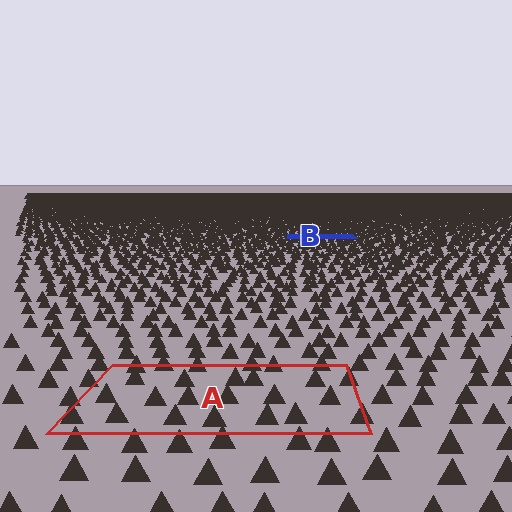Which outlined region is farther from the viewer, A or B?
Region B is farther from the viewer — the texture elements inside it appear smaller and more densely packed.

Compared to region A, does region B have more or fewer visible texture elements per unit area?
Region B has more texture elements per unit area — they are packed more densely because it is farther away.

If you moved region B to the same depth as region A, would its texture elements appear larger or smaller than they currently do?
They would appear larger. At a closer depth, the same texture elements are projected at a bigger on-screen size.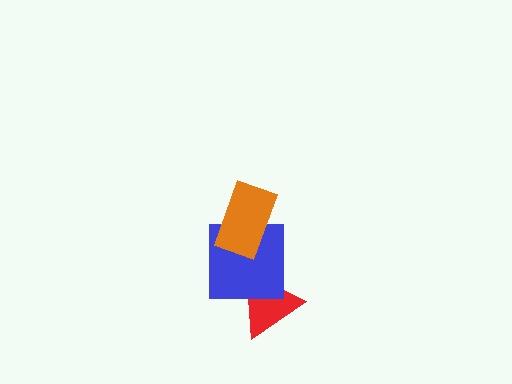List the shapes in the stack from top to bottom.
From top to bottom: the orange rectangle, the blue square, the red triangle.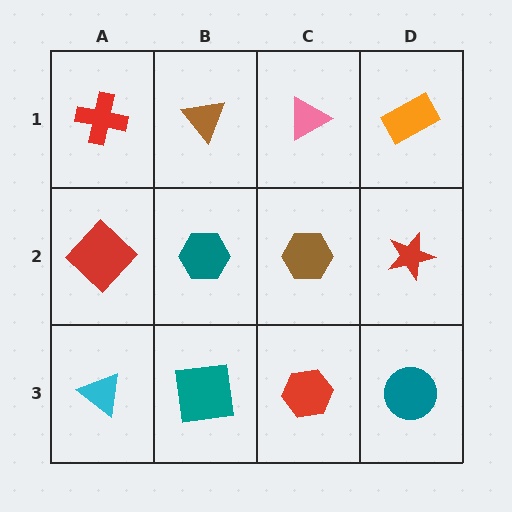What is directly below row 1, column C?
A brown hexagon.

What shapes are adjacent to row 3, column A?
A red diamond (row 2, column A), a teal square (row 3, column B).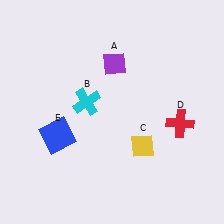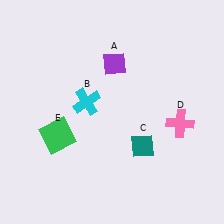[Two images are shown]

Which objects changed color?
C changed from yellow to teal. D changed from red to pink. E changed from blue to green.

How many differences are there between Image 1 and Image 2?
There are 3 differences between the two images.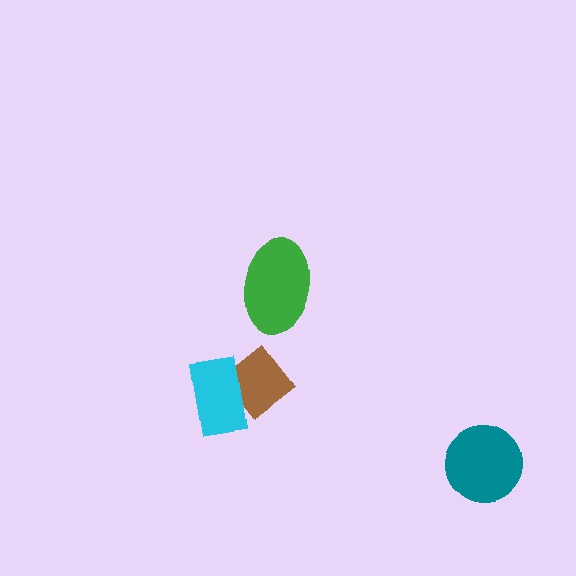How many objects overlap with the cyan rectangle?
1 object overlaps with the cyan rectangle.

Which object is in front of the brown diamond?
The cyan rectangle is in front of the brown diamond.